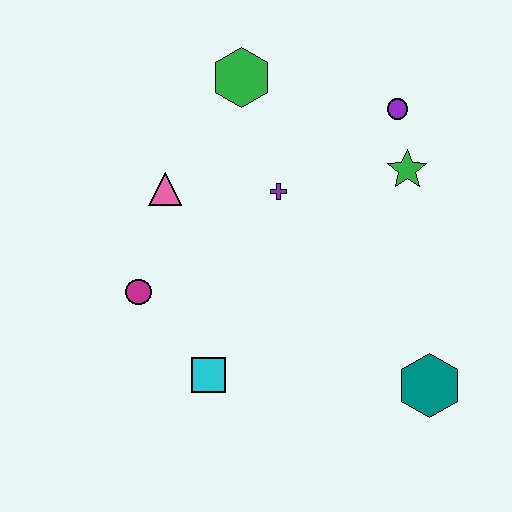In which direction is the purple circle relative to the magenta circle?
The purple circle is to the right of the magenta circle.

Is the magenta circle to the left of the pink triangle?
Yes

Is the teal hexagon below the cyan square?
Yes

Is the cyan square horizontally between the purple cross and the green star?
No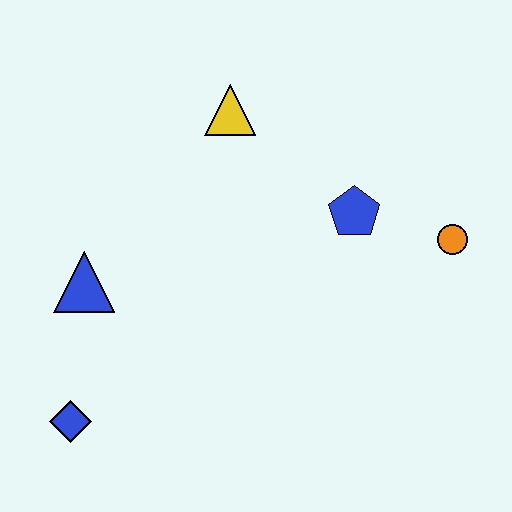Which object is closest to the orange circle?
The blue pentagon is closest to the orange circle.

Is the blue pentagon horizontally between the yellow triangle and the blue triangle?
No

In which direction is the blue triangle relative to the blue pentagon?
The blue triangle is to the left of the blue pentagon.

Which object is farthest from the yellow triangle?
The blue diamond is farthest from the yellow triangle.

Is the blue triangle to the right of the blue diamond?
Yes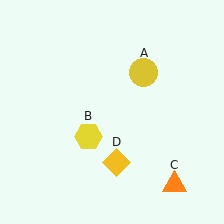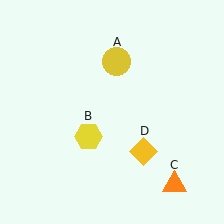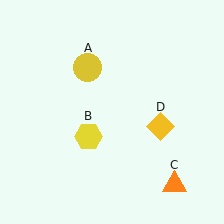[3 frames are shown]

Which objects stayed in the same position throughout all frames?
Yellow hexagon (object B) and orange triangle (object C) remained stationary.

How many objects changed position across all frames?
2 objects changed position: yellow circle (object A), yellow diamond (object D).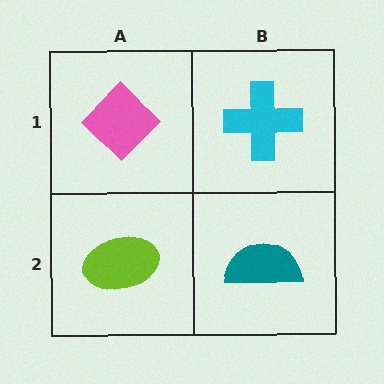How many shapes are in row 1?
2 shapes.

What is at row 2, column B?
A teal semicircle.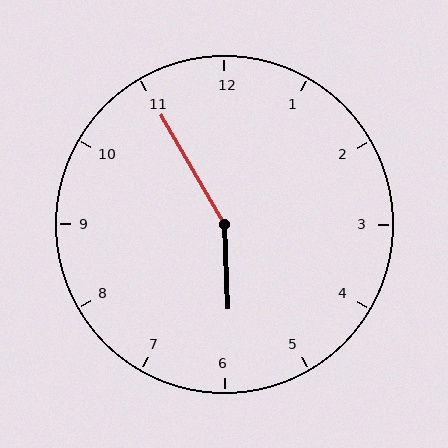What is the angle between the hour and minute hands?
Approximately 152 degrees.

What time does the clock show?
5:55.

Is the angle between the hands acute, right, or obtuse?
It is obtuse.